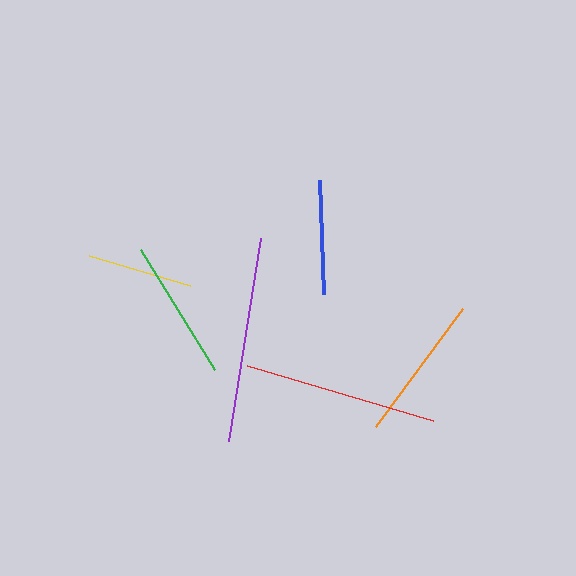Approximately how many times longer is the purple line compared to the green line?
The purple line is approximately 1.5 times the length of the green line.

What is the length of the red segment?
The red segment is approximately 195 pixels long.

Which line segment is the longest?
The purple line is the longest at approximately 206 pixels.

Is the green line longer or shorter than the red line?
The red line is longer than the green line.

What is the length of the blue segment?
The blue segment is approximately 115 pixels long.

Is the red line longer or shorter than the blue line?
The red line is longer than the blue line.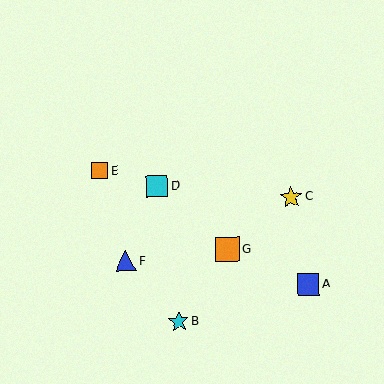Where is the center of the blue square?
The center of the blue square is at (308, 285).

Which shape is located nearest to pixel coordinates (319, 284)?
The blue square (labeled A) at (308, 285) is nearest to that location.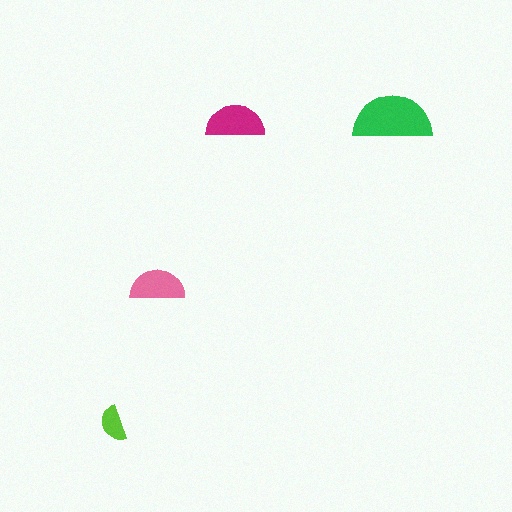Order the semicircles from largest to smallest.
the green one, the magenta one, the pink one, the lime one.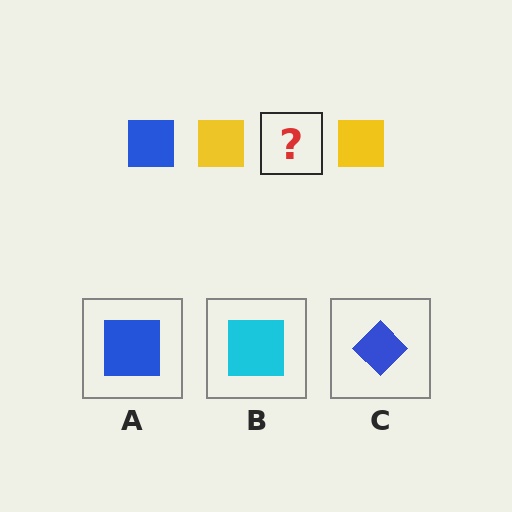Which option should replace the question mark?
Option A.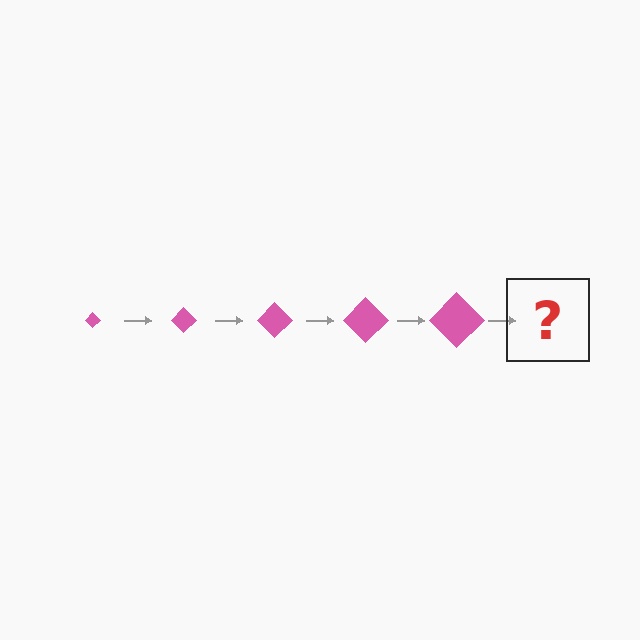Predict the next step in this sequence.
The next step is a pink diamond, larger than the previous one.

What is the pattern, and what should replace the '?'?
The pattern is that the diamond gets progressively larger each step. The '?' should be a pink diamond, larger than the previous one.